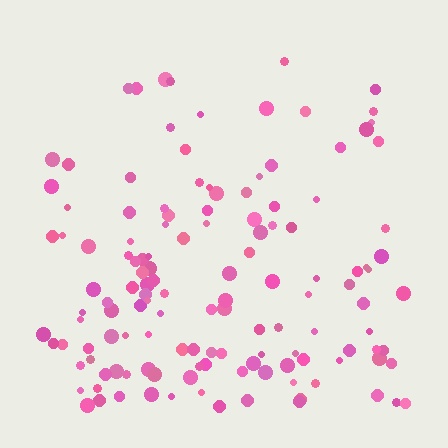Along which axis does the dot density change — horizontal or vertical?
Vertical.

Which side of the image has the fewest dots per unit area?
The top.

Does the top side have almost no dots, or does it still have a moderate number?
Still a moderate number, just noticeably fewer than the bottom.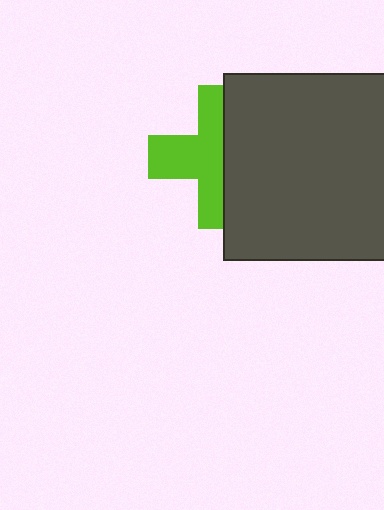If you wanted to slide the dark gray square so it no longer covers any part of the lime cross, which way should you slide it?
Slide it right — that is the most direct way to separate the two shapes.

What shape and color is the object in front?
The object in front is a dark gray square.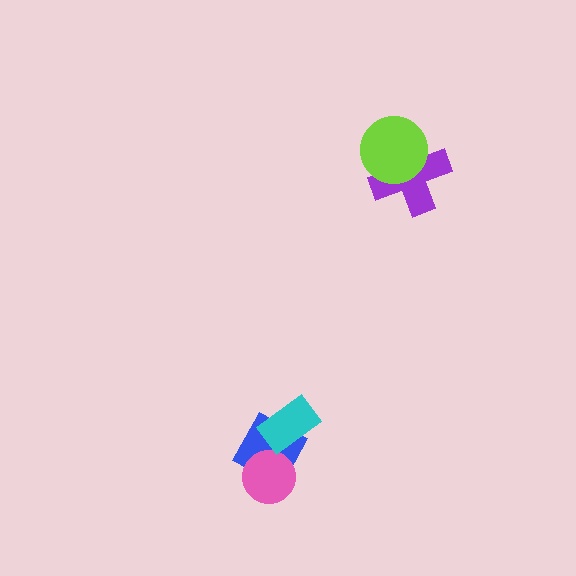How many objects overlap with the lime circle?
1 object overlaps with the lime circle.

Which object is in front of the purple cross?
The lime circle is in front of the purple cross.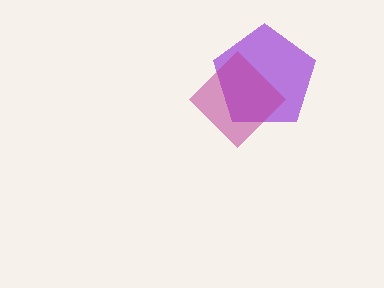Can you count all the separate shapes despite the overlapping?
Yes, there are 2 separate shapes.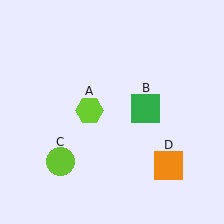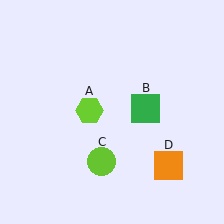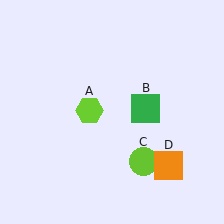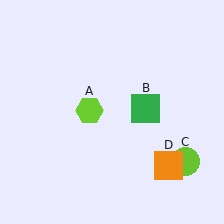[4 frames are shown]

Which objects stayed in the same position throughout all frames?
Lime hexagon (object A) and green square (object B) and orange square (object D) remained stationary.